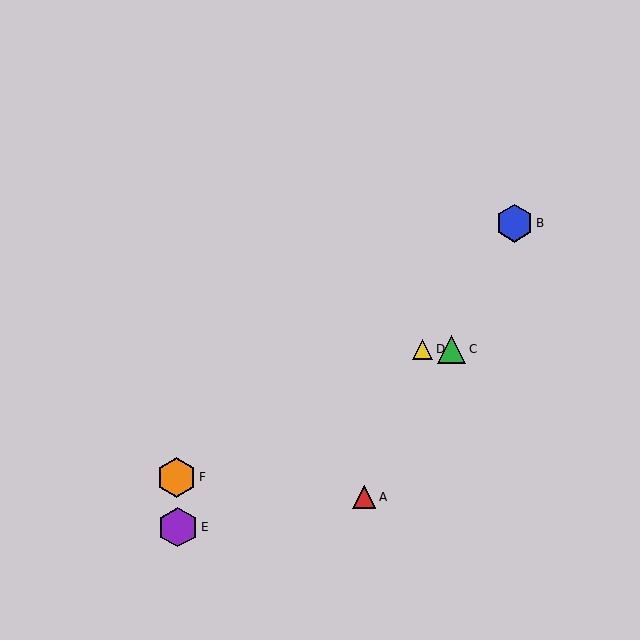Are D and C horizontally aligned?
Yes, both are at y≈349.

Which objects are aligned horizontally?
Objects C, D are aligned horizontally.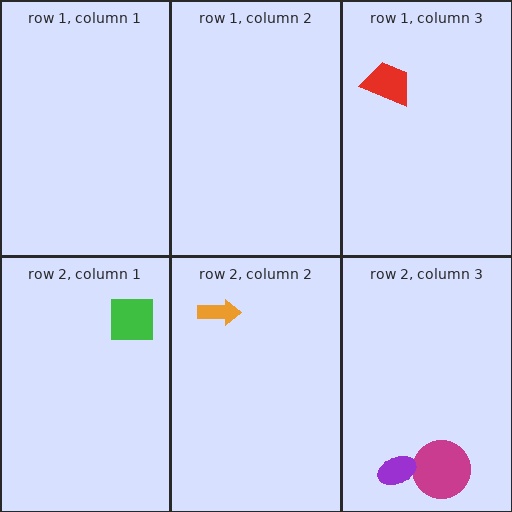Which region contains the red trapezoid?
The row 1, column 3 region.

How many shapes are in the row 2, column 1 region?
1.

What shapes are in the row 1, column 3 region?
The red trapezoid.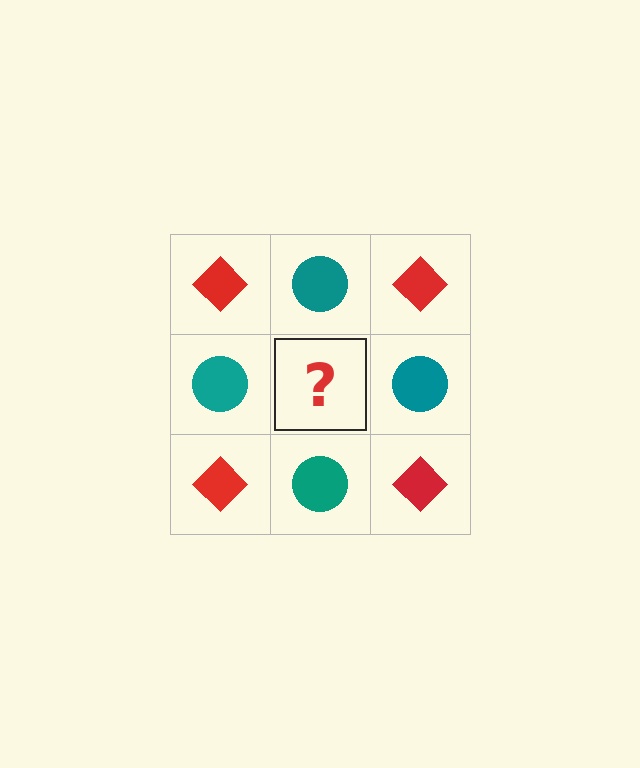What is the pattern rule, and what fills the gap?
The rule is that it alternates red diamond and teal circle in a checkerboard pattern. The gap should be filled with a red diamond.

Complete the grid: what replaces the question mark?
The question mark should be replaced with a red diamond.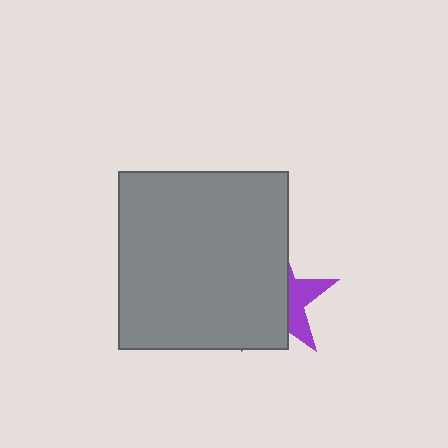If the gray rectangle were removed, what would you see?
You would see the complete purple star.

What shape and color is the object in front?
The object in front is a gray rectangle.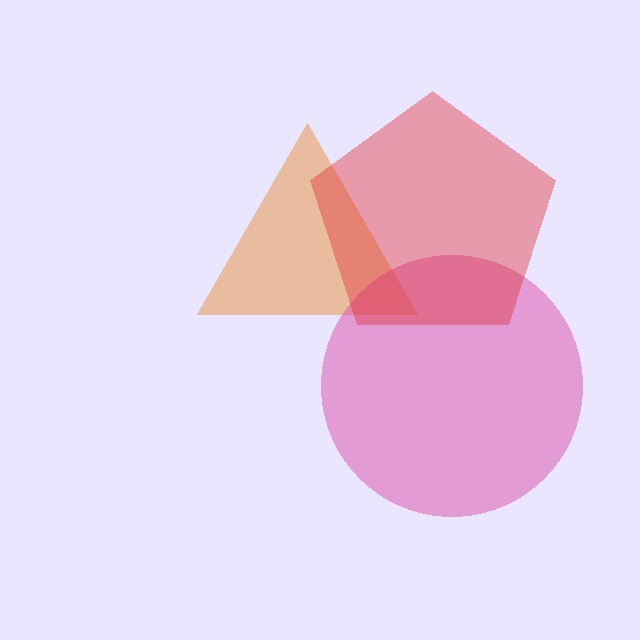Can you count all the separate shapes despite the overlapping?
Yes, there are 3 separate shapes.